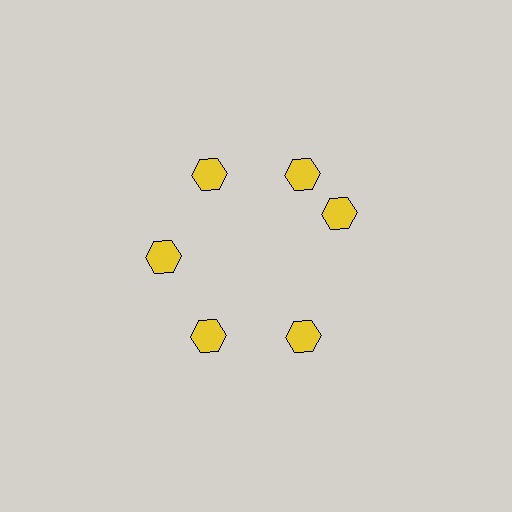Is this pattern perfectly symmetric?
No. The 6 yellow hexagons are arranged in a ring, but one element near the 3 o'clock position is rotated out of alignment along the ring, breaking the 6-fold rotational symmetry.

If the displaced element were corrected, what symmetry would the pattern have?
It would have 6-fold rotational symmetry — the pattern would map onto itself every 60 degrees.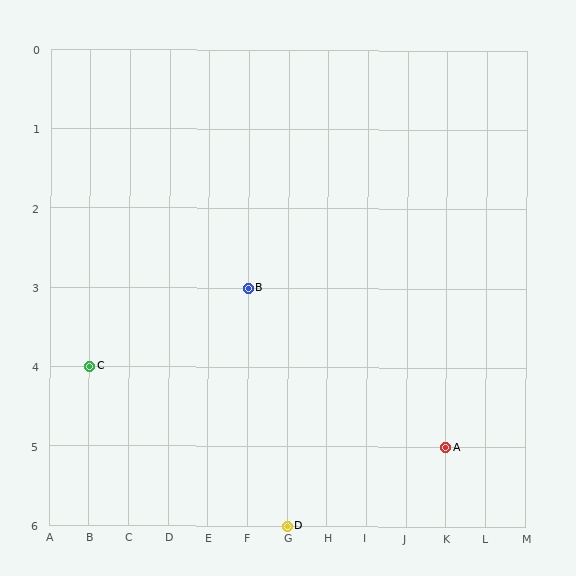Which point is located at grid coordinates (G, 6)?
Point D is at (G, 6).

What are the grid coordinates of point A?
Point A is at grid coordinates (K, 5).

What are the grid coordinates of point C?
Point C is at grid coordinates (B, 4).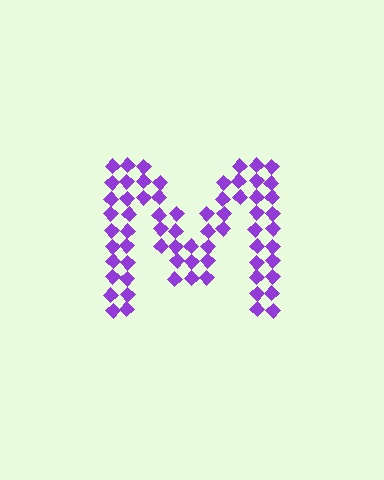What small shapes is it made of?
It is made of small diamonds.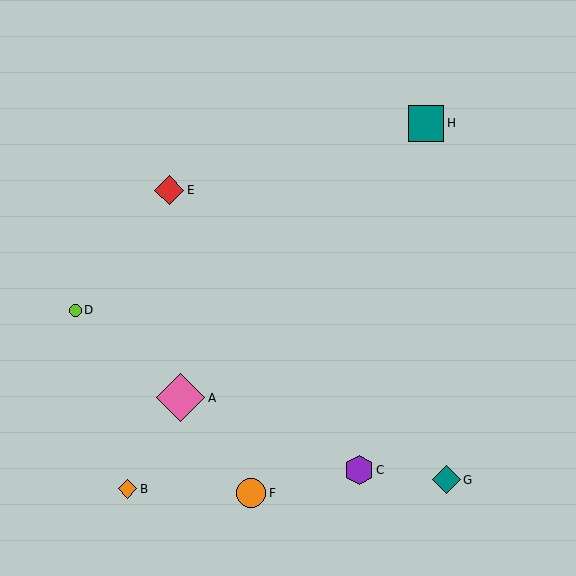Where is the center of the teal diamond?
The center of the teal diamond is at (446, 480).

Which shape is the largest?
The pink diamond (labeled A) is the largest.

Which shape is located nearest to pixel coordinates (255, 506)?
The orange circle (labeled F) at (251, 493) is nearest to that location.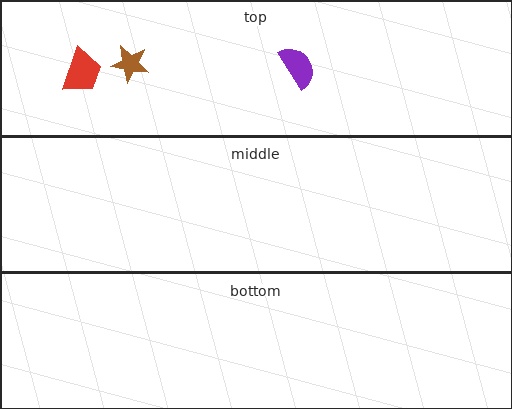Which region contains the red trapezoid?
The top region.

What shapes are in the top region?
The red trapezoid, the brown star, the purple semicircle.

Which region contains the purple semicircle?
The top region.